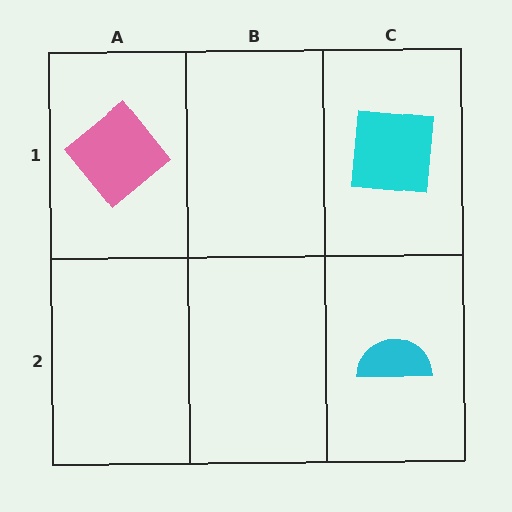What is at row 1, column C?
A cyan square.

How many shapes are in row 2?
1 shape.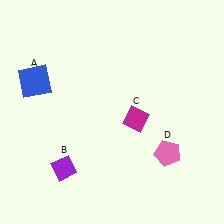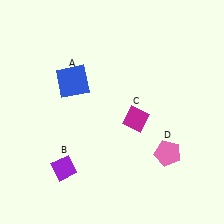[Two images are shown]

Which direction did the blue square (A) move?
The blue square (A) moved right.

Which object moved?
The blue square (A) moved right.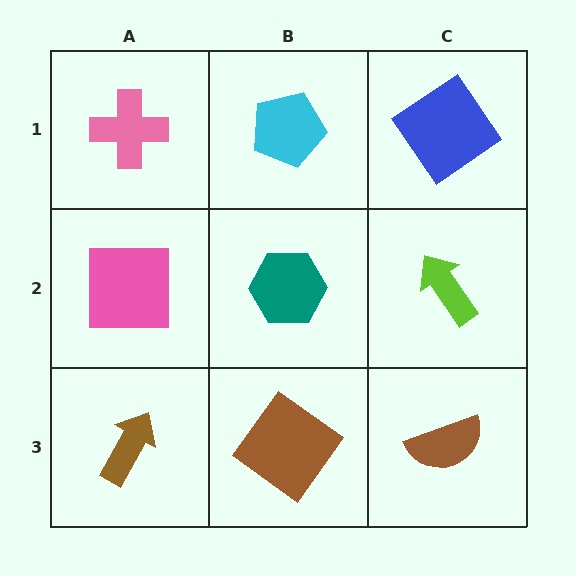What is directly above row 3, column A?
A pink square.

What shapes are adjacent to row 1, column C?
A lime arrow (row 2, column C), a cyan pentagon (row 1, column B).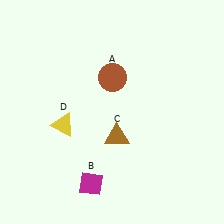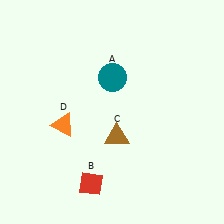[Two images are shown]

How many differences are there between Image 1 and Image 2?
There are 3 differences between the two images.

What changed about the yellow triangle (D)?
In Image 1, D is yellow. In Image 2, it changed to orange.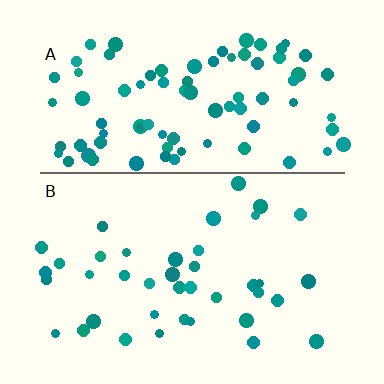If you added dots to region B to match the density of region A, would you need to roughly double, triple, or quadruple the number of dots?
Approximately double.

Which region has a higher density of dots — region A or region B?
A (the top).